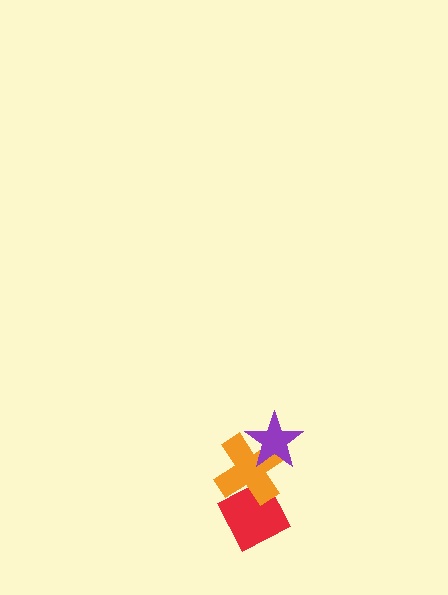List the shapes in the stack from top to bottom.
From top to bottom: the purple star, the orange cross, the red diamond.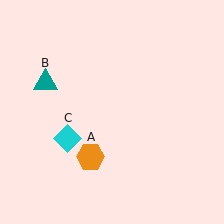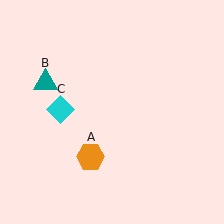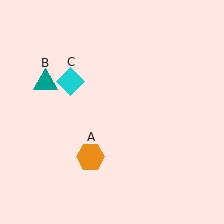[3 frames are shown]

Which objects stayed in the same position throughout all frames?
Orange hexagon (object A) and teal triangle (object B) remained stationary.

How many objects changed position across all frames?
1 object changed position: cyan diamond (object C).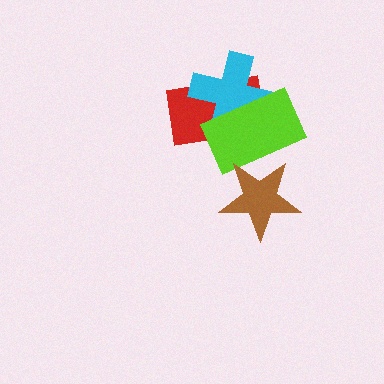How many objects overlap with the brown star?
1 object overlaps with the brown star.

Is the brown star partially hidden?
No, no other shape covers it.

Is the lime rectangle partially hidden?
Yes, it is partially covered by another shape.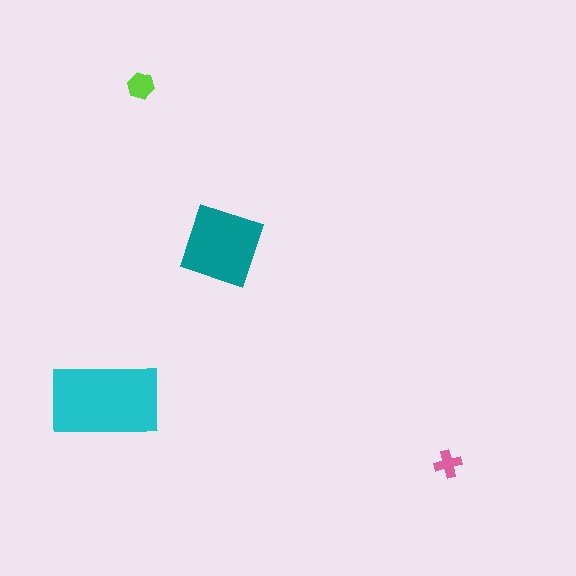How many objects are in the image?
There are 4 objects in the image.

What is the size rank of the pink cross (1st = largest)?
4th.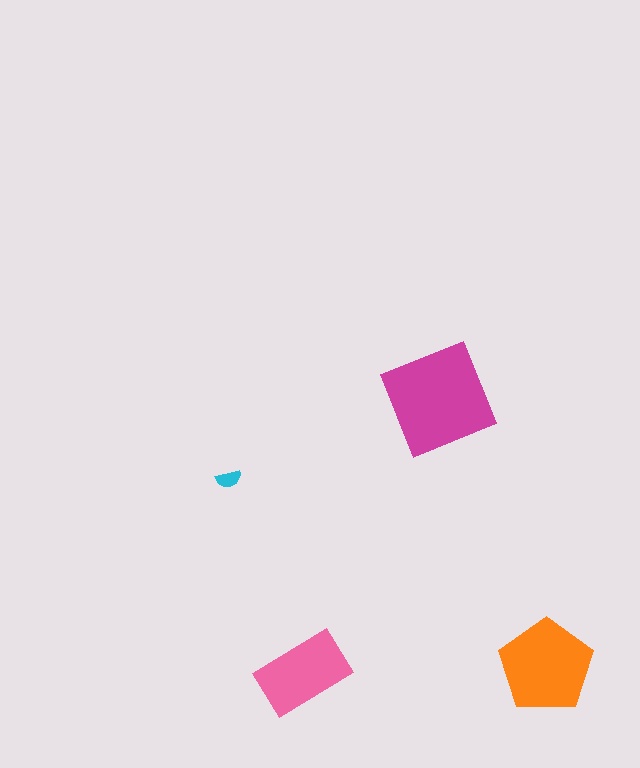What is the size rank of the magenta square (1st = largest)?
1st.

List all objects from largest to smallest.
The magenta square, the orange pentagon, the pink rectangle, the cyan semicircle.